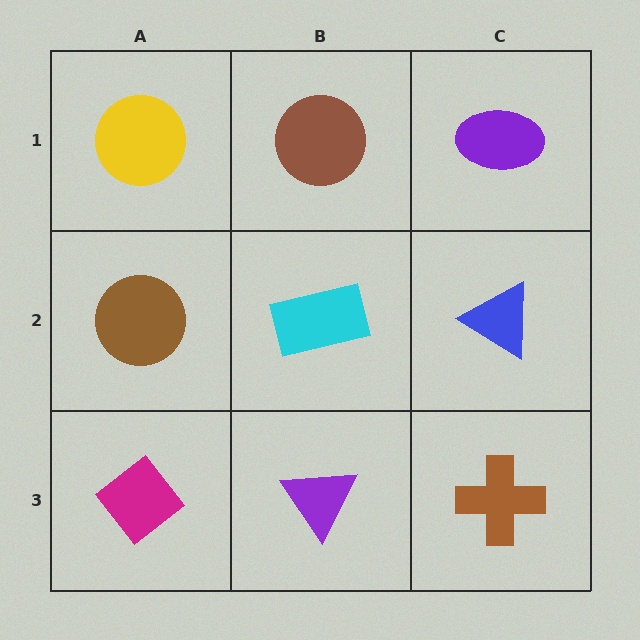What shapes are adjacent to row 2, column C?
A purple ellipse (row 1, column C), a brown cross (row 3, column C), a cyan rectangle (row 2, column B).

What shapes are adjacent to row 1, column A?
A brown circle (row 2, column A), a brown circle (row 1, column B).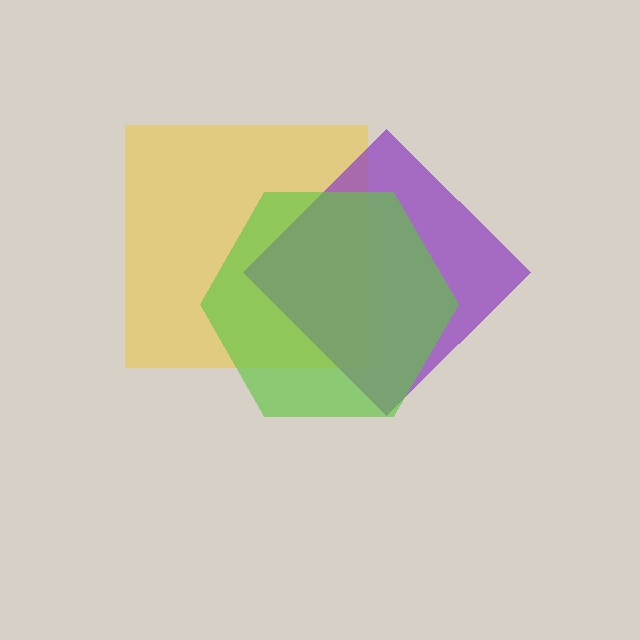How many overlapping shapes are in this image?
There are 3 overlapping shapes in the image.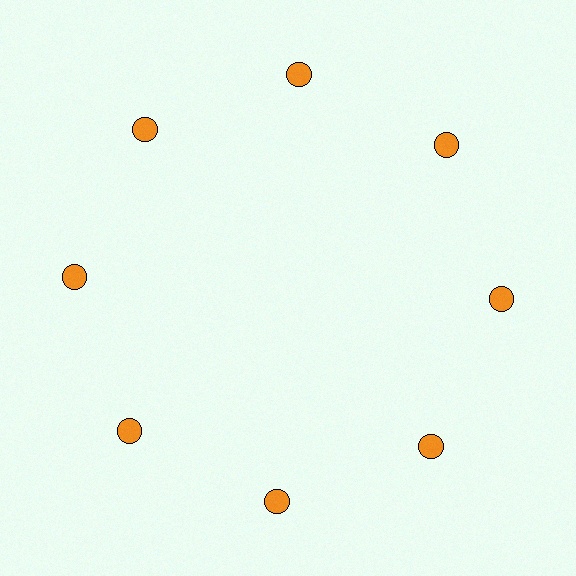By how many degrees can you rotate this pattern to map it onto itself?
The pattern maps onto itself every 45 degrees of rotation.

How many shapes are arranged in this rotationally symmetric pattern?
There are 8 shapes, arranged in 8 groups of 1.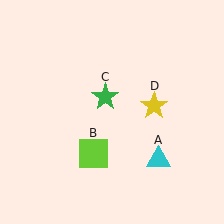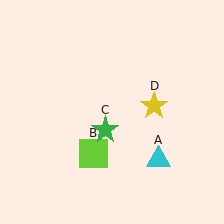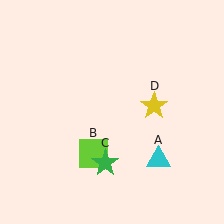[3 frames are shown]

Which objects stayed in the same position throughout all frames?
Cyan triangle (object A) and lime square (object B) and yellow star (object D) remained stationary.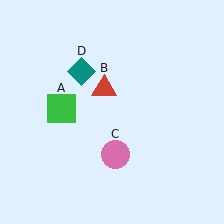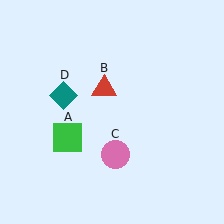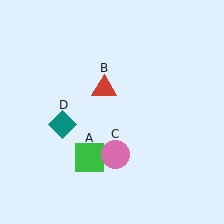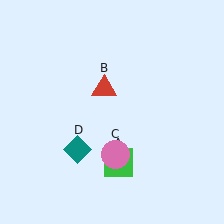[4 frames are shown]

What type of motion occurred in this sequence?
The green square (object A), teal diamond (object D) rotated counterclockwise around the center of the scene.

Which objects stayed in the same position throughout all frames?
Red triangle (object B) and pink circle (object C) remained stationary.